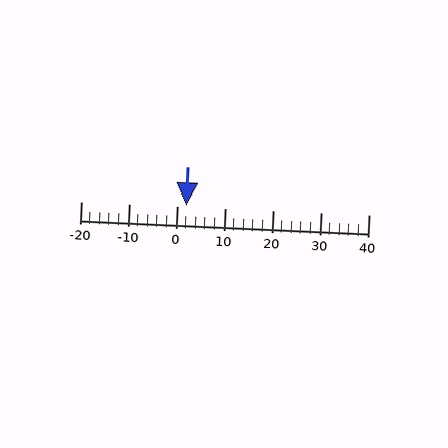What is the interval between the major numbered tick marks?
The major tick marks are spaced 10 units apart.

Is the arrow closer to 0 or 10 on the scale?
The arrow is closer to 0.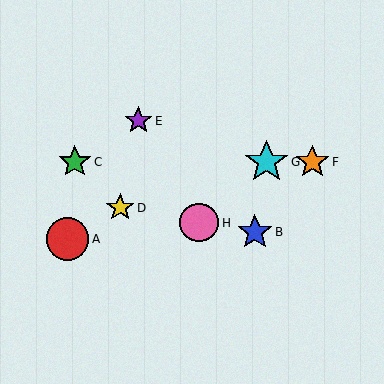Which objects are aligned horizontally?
Objects C, F, G are aligned horizontally.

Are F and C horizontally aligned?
Yes, both are at y≈162.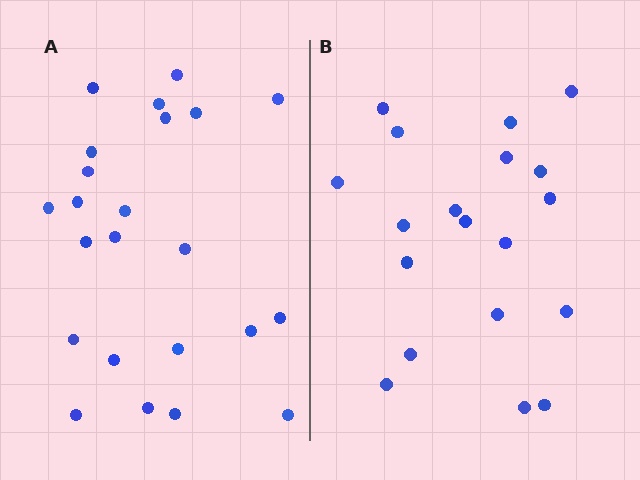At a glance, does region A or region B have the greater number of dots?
Region A (the left region) has more dots.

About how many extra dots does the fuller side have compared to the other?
Region A has about 4 more dots than region B.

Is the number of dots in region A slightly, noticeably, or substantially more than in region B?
Region A has only slightly more — the two regions are fairly close. The ratio is roughly 1.2 to 1.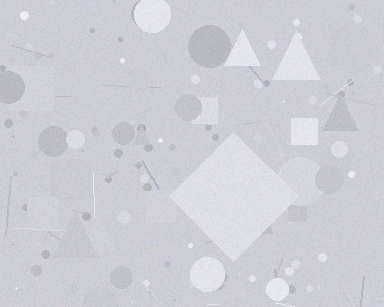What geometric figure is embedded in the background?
A diamond is embedded in the background.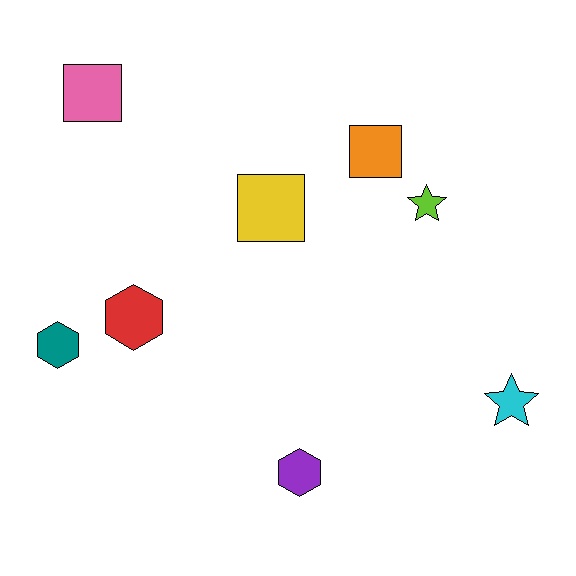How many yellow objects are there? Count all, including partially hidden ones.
There is 1 yellow object.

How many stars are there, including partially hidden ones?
There are 2 stars.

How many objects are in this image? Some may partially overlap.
There are 8 objects.